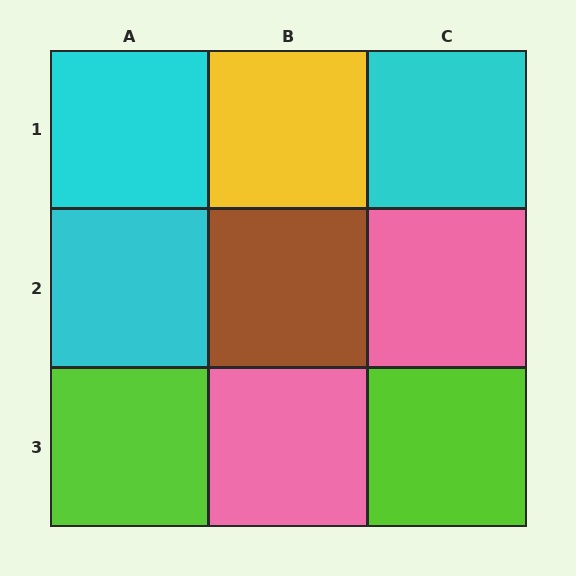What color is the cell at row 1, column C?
Cyan.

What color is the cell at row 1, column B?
Yellow.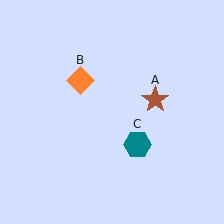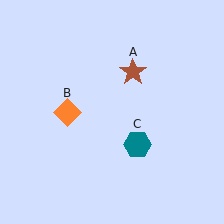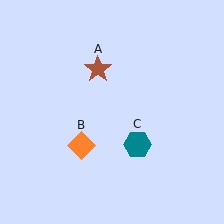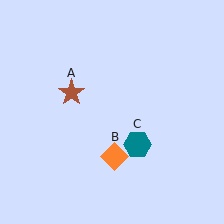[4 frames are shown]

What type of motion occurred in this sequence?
The brown star (object A), orange diamond (object B) rotated counterclockwise around the center of the scene.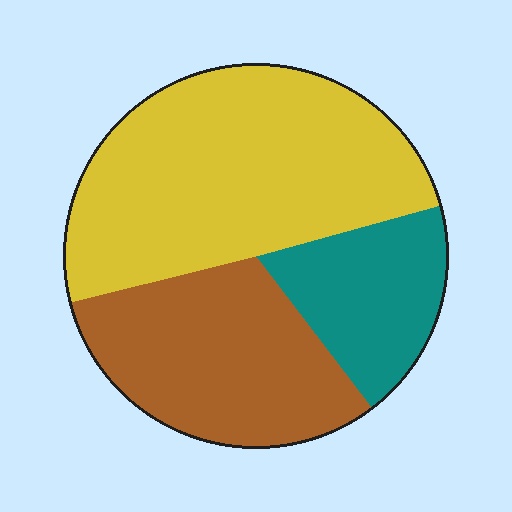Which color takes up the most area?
Yellow, at roughly 50%.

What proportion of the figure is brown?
Brown takes up between a quarter and a half of the figure.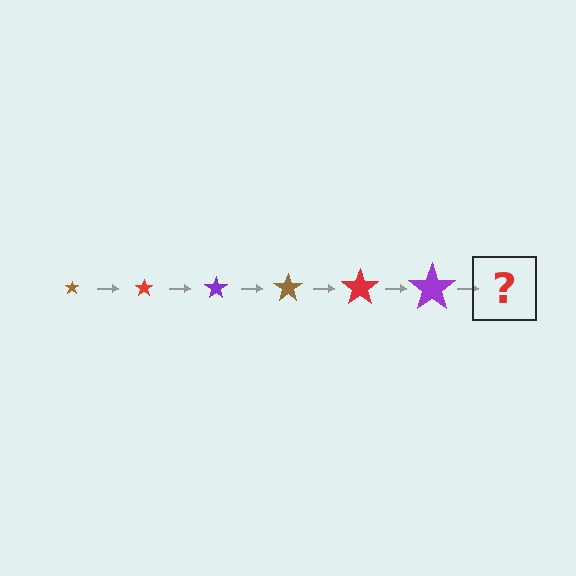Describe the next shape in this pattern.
It should be a brown star, larger than the previous one.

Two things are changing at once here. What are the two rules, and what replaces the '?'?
The two rules are that the star grows larger each step and the color cycles through brown, red, and purple. The '?' should be a brown star, larger than the previous one.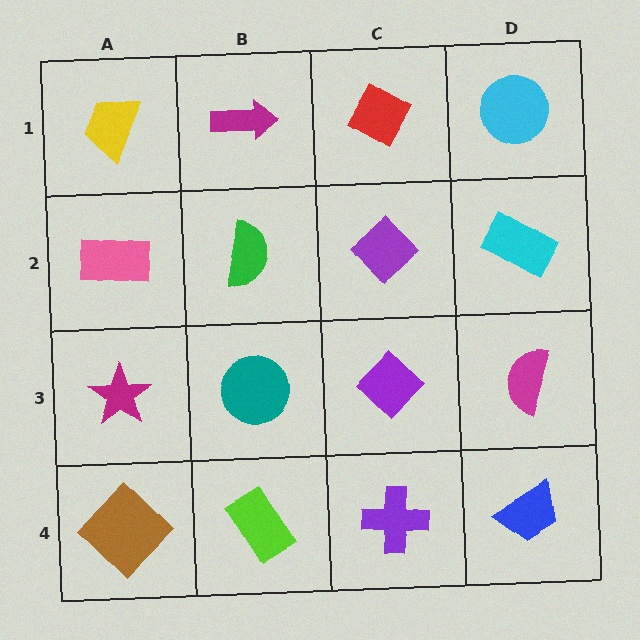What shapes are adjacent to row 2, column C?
A red diamond (row 1, column C), a purple diamond (row 3, column C), a green semicircle (row 2, column B), a cyan rectangle (row 2, column D).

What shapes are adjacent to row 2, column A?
A yellow trapezoid (row 1, column A), a magenta star (row 3, column A), a green semicircle (row 2, column B).